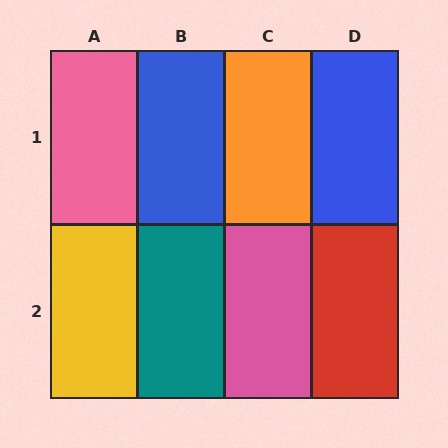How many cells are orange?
1 cell is orange.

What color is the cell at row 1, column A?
Pink.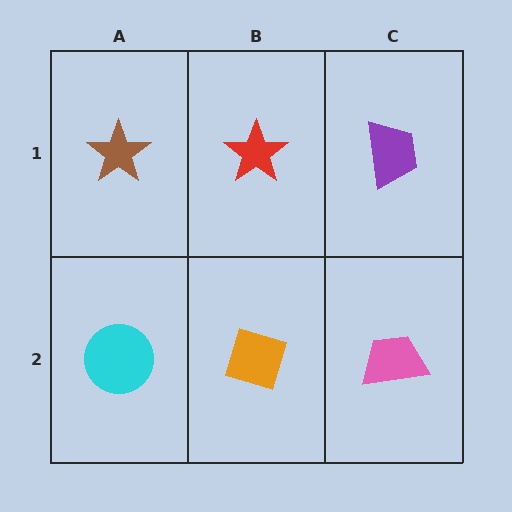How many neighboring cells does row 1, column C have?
2.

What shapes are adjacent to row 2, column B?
A red star (row 1, column B), a cyan circle (row 2, column A), a pink trapezoid (row 2, column C).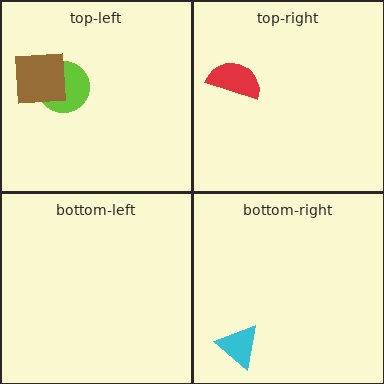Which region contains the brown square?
The top-left region.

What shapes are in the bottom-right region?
The cyan triangle.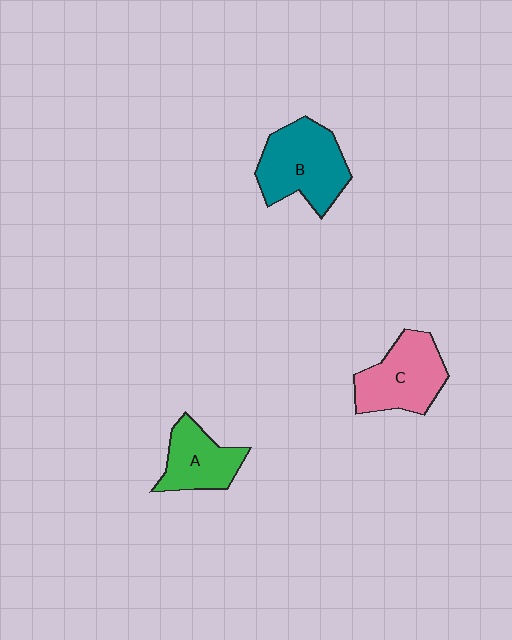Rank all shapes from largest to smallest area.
From largest to smallest: B (teal), C (pink), A (green).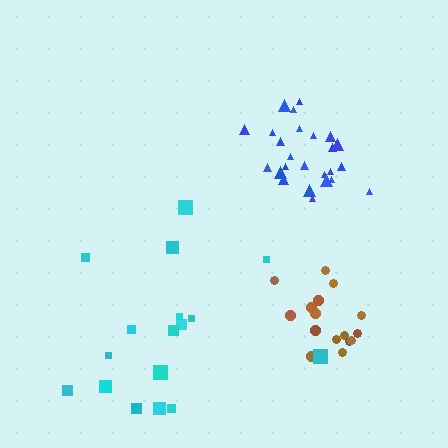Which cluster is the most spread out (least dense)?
Cyan.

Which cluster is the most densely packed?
Blue.